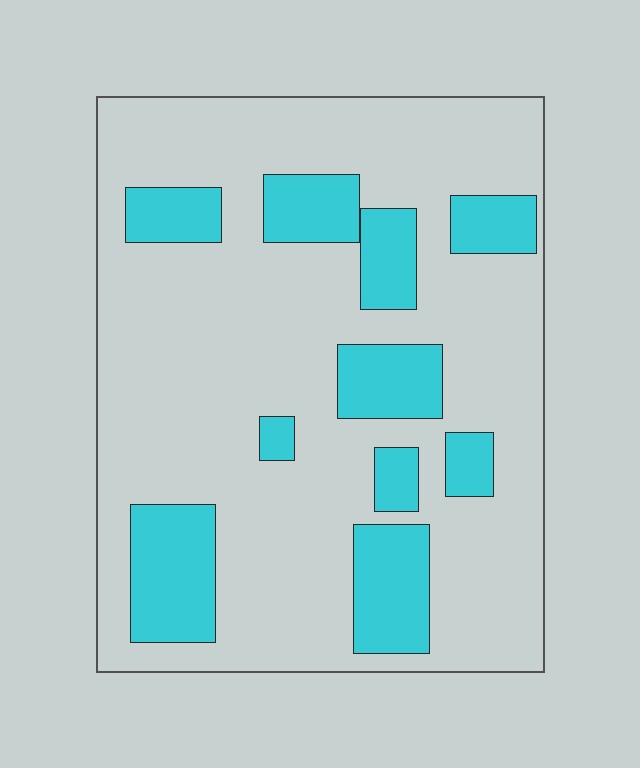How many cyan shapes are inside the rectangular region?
10.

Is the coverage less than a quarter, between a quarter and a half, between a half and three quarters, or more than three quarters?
Less than a quarter.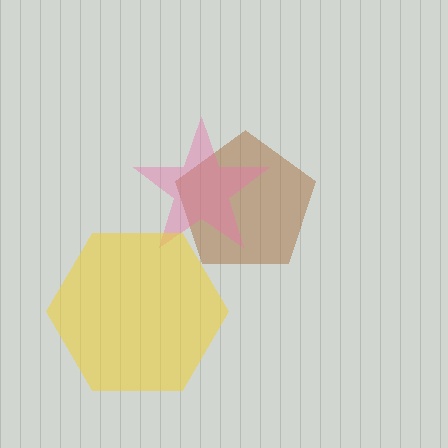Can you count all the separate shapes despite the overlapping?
Yes, there are 3 separate shapes.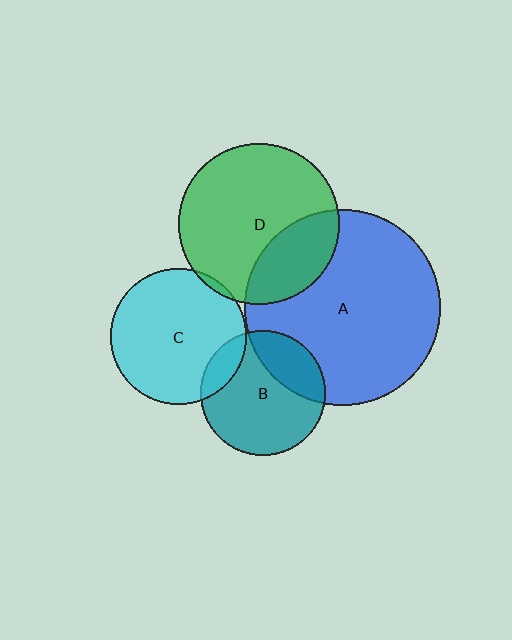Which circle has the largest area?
Circle A (blue).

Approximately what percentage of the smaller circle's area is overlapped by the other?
Approximately 15%.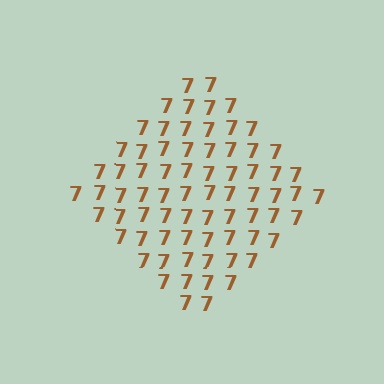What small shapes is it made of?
It is made of small digit 7's.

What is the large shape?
The large shape is a diamond.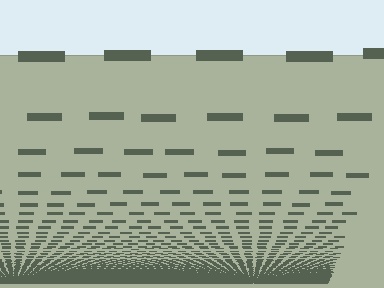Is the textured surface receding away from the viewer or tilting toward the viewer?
The surface appears to tilt toward the viewer. Texture elements get larger and sparser toward the top.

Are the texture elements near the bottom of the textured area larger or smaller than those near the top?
Smaller. The gradient is inverted — elements near the bottom are smaller and denser.